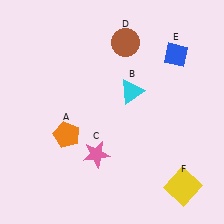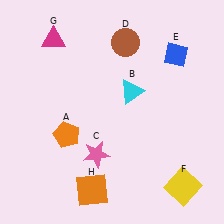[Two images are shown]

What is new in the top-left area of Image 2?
A magenta triangle (G) was added in the top-left area of Image 2.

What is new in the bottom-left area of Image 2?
An orange square (H) was added in the bottom-left area of Image 2.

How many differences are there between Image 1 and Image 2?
There are 2 differences between the two images.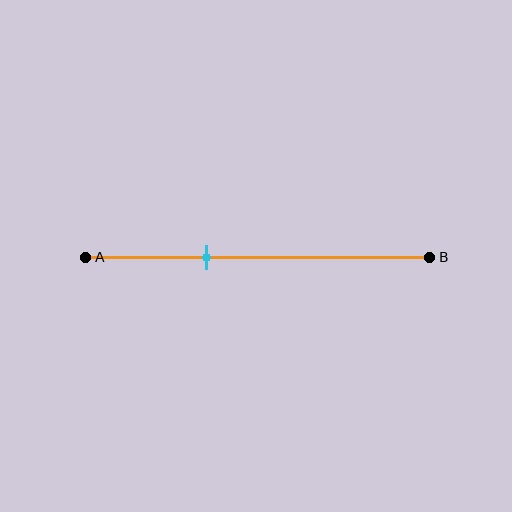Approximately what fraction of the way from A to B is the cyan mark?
The cyan mark is approximately 35% of the way from A to B.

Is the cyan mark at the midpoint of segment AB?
No, the mark is at about 35% from A, not at the 50% midpoint.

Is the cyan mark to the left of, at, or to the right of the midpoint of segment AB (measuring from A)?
The cyan mark is to the left of the midpoint of segment AB.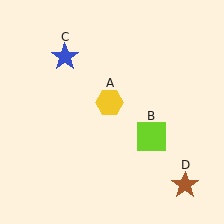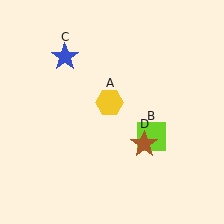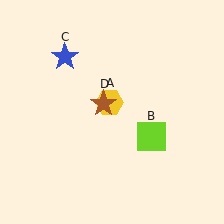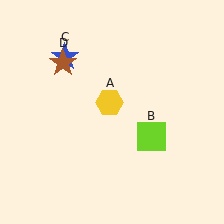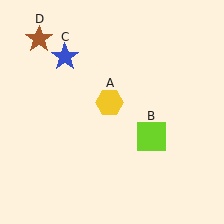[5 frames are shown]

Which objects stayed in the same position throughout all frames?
Yellow hexagon (object A) and lime square (object B) and blue star (object C) remained stationary.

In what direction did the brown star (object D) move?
The brown star (object D) moved up and to the left.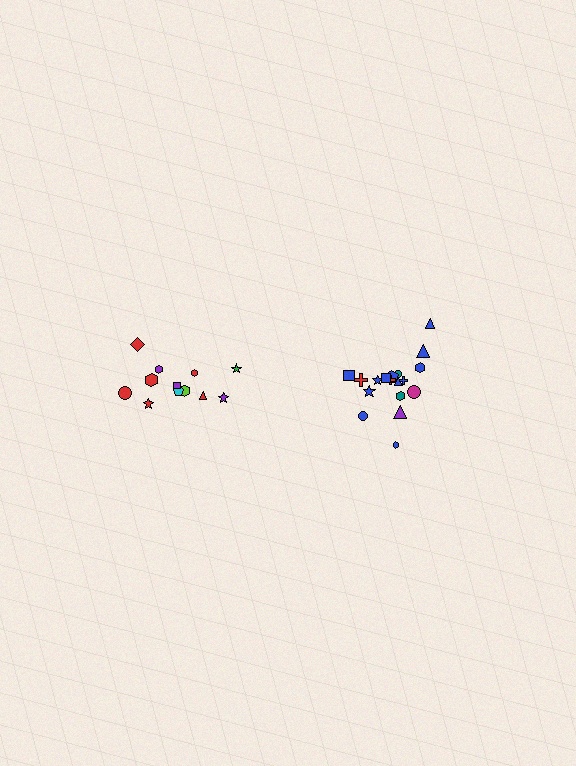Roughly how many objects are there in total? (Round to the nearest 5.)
Roughly 30 objects in total.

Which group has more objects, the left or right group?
The right group.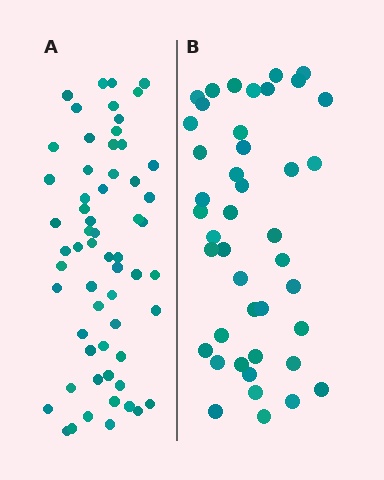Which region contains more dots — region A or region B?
Region A (the left region) has more dots.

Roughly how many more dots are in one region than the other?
Region A has approximately 15 more dots than region B.